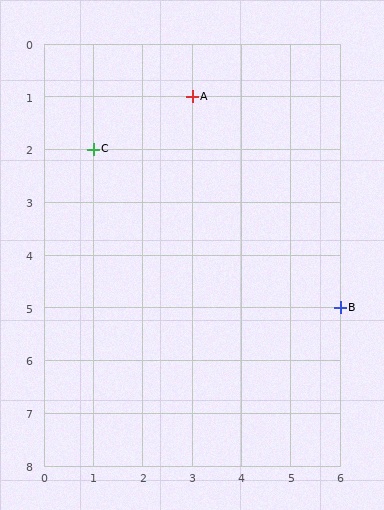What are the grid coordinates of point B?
Point B is at grid coordinates (6, 5).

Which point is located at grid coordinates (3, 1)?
Point A is at (3, 1).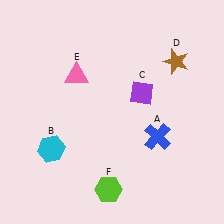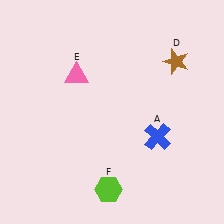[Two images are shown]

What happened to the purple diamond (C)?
The purple diamond (C) was removed in Image 2. It was in the top-right area of Image 1.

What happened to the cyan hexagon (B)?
The cyan hexagon (B) was removed in Image 2. It was in the bottom-left area of Image 1.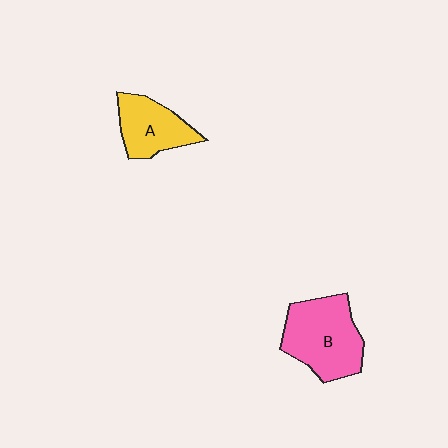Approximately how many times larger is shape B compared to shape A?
Approximately 1.5 times.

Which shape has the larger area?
Shape B (pink).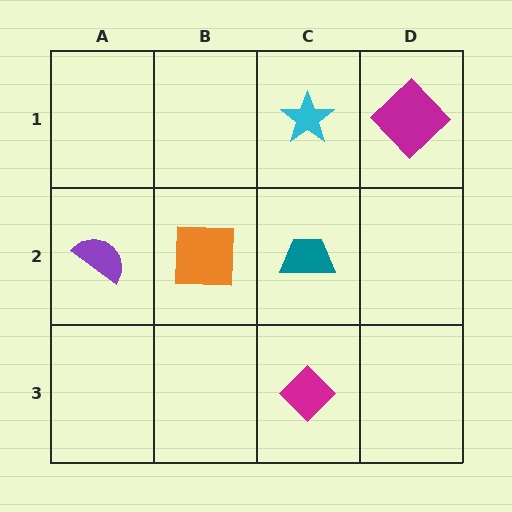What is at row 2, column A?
A purple semicircle.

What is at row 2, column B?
An orange square.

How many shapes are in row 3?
1 shape.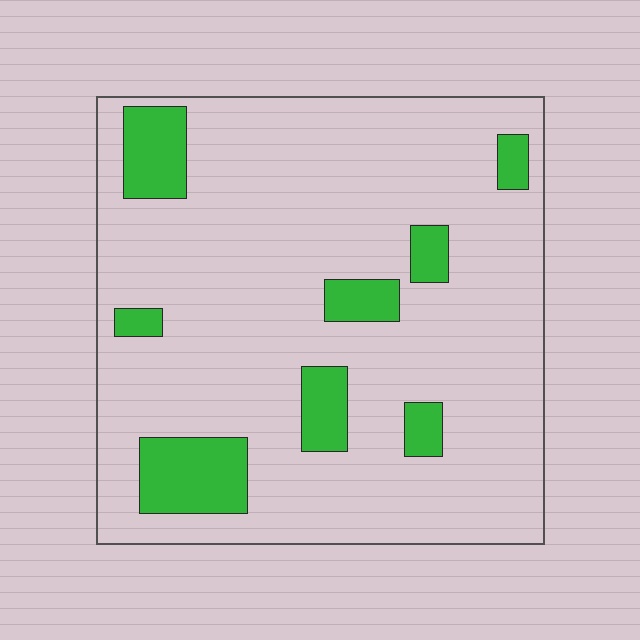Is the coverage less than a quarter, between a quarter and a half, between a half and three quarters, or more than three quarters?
Less than a quarter.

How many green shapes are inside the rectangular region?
8.